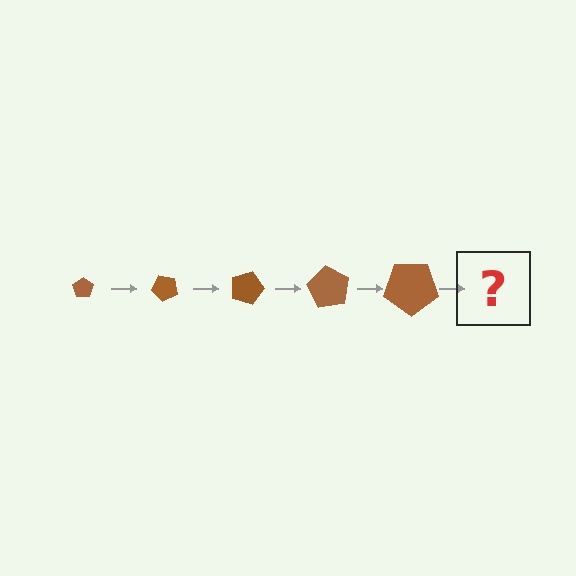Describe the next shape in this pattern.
It should be a pentagon, larger than the previous one and rotated 225 degrees from the start.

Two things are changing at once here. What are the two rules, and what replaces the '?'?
The two rules are that the pentagon grows larger each step and it rotates 45 degrees each step. The '?' should be a pentagon, larger than the previous one and rotated 225 degrees from the start.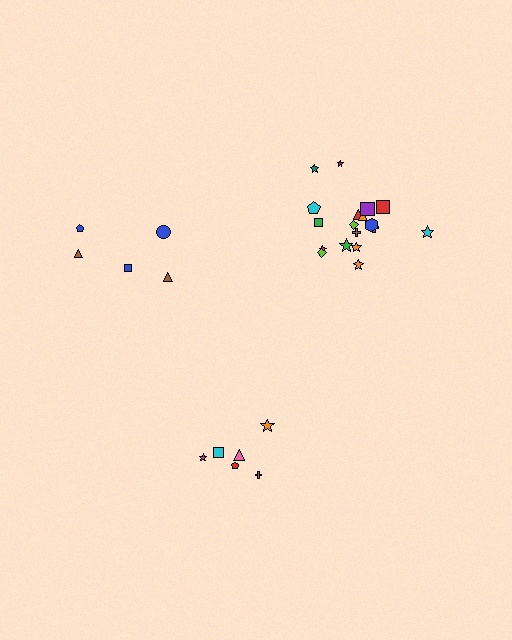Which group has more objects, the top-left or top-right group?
The top-right group.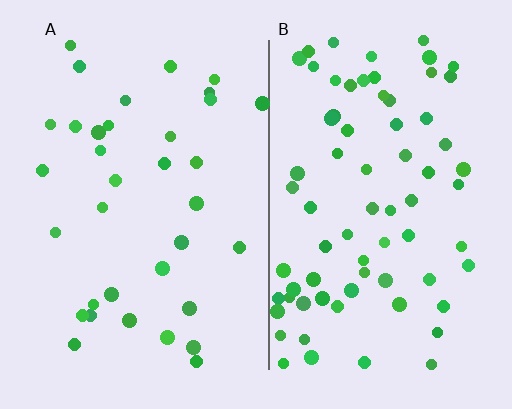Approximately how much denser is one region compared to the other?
Approximately 2.1× — region B over region A.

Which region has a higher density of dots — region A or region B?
B (the right).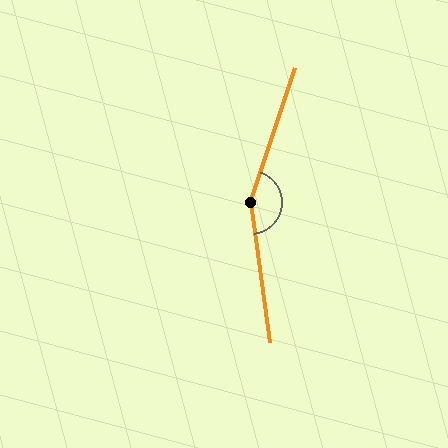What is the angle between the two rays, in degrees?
Approximately 154 degrees.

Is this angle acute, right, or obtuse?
It is obtuse.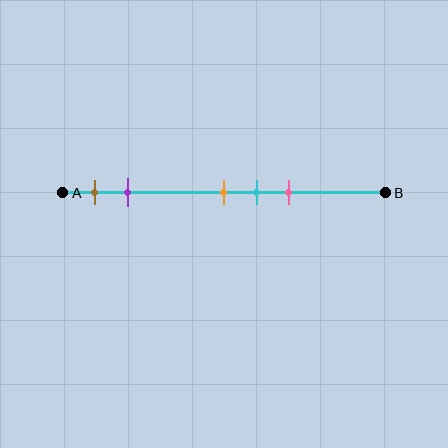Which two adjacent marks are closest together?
The orange and cyan marks are the closest adjacent pair.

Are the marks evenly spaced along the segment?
No, the marks are not evenly spaced.